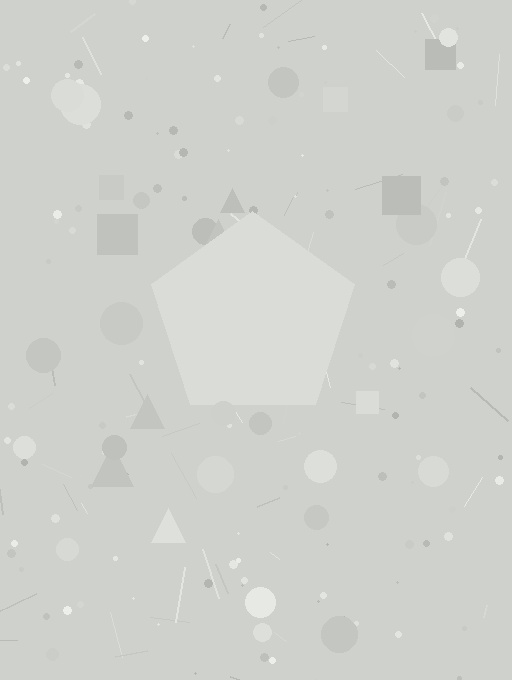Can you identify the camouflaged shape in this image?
The camouflaged shape is a pentagon.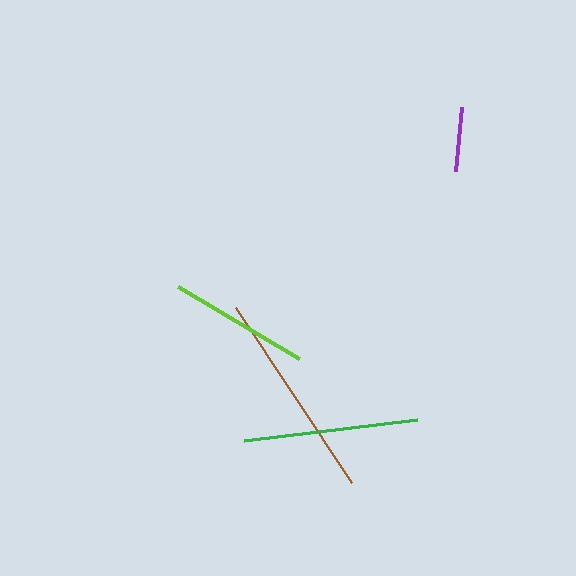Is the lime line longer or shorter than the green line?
The green line is longer than the lime line.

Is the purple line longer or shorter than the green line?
The green line is longer than the purple line.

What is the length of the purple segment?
The purple segment is approximately 64 pixels long.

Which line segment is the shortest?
The purple line is the shortest at approximately 64 pixels.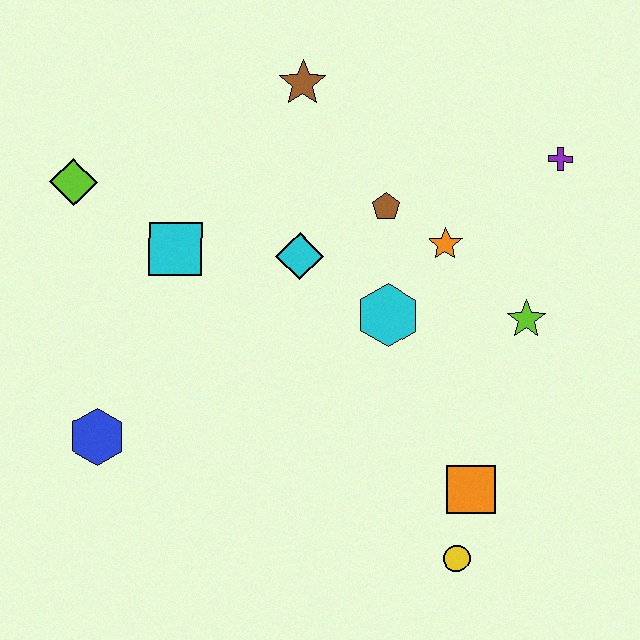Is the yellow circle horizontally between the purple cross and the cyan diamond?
Yes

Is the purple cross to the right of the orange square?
Yes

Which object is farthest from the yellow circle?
The lime diamond is farthest from the yellow circle.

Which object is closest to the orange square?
The yellow circle is closest to the orange square.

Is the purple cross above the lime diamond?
Yes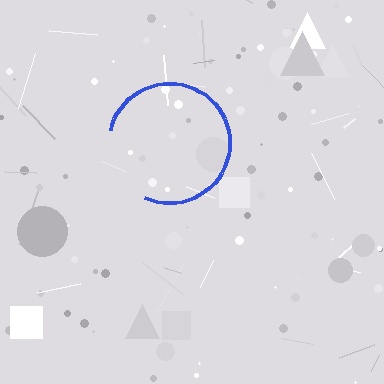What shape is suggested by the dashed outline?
The dashed outline suggests a circle.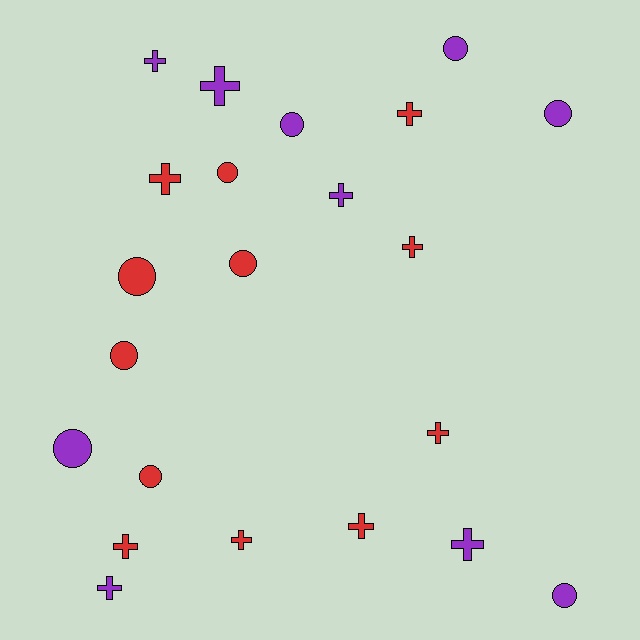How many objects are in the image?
There are 22 objects.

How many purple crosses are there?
There are 5 purple crosses.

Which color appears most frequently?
Red, with 12 objects.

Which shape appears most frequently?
Cross, with 12 objects.